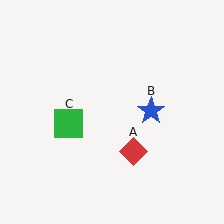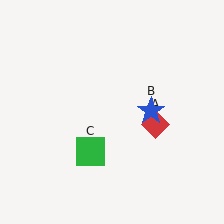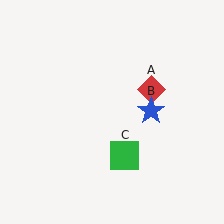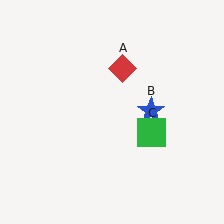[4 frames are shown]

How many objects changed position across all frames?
2 objects changed position: red diamond (object A), green square (object C).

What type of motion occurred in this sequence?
The red diamond (object A), green square (object C) rotated counterclockwise around the center of the scene.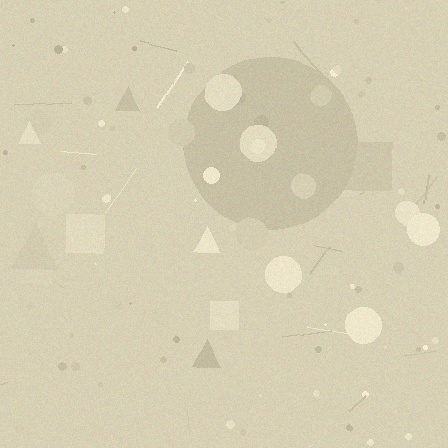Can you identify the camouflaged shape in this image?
The camouflaged shape is a circle.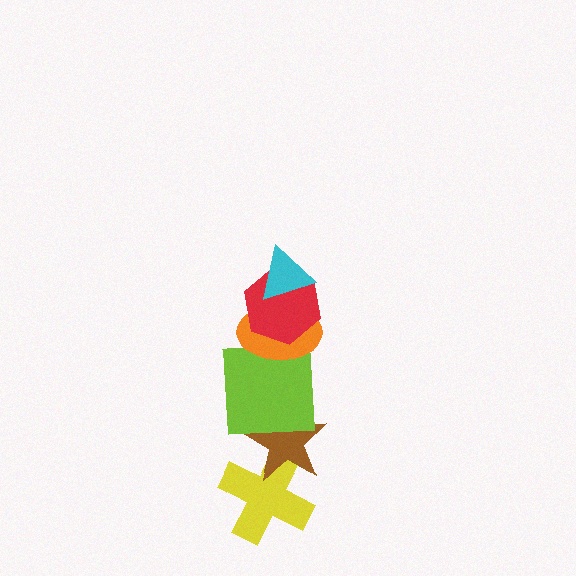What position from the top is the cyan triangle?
The cyan triangle is 1st from the top.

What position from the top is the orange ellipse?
The orange ellipse is 3rd from the top.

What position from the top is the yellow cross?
The yellow cross is 6th from the top.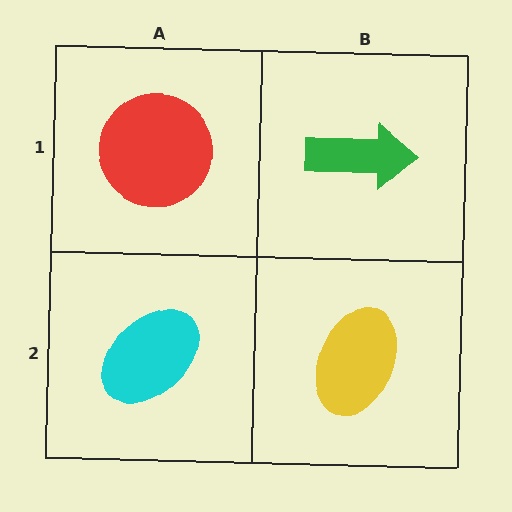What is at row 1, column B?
A green arrow.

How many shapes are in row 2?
2 shapes.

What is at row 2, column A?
A cyan ellipse.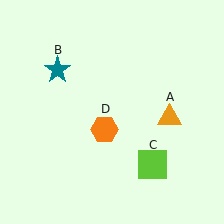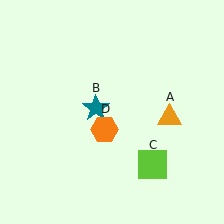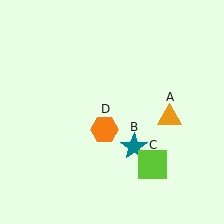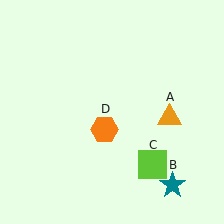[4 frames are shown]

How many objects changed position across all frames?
1 object changed position: teal star (object B).